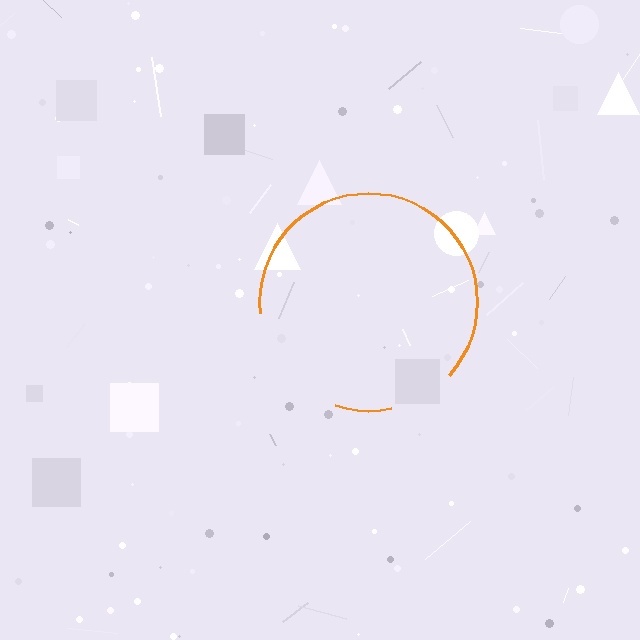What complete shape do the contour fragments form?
The contour fragments form a circle.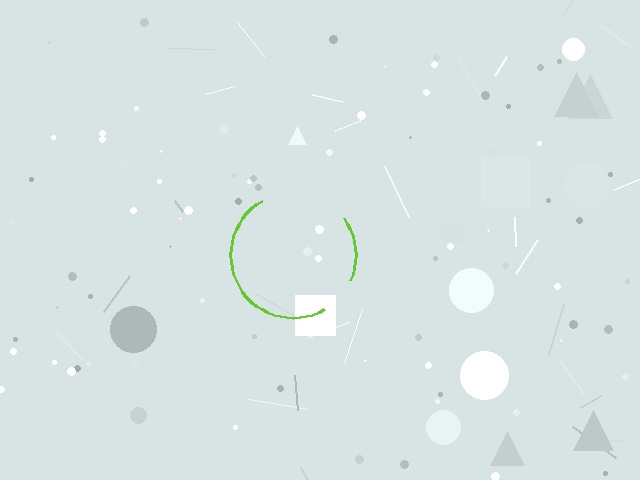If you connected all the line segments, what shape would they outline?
They would outline a circle.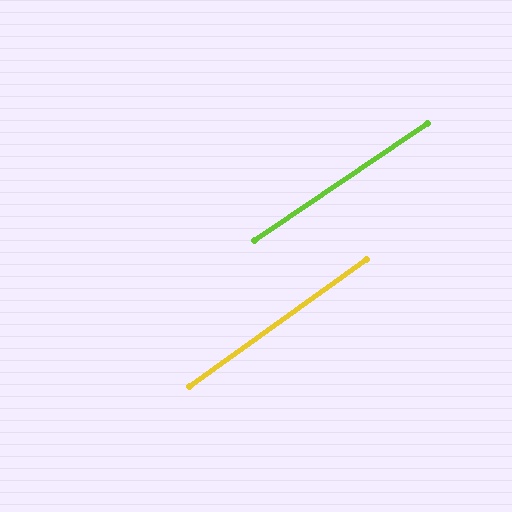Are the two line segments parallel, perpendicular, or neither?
Parallel — their directions differ by only 1.8°.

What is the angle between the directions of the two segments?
Approximately 2 degrees.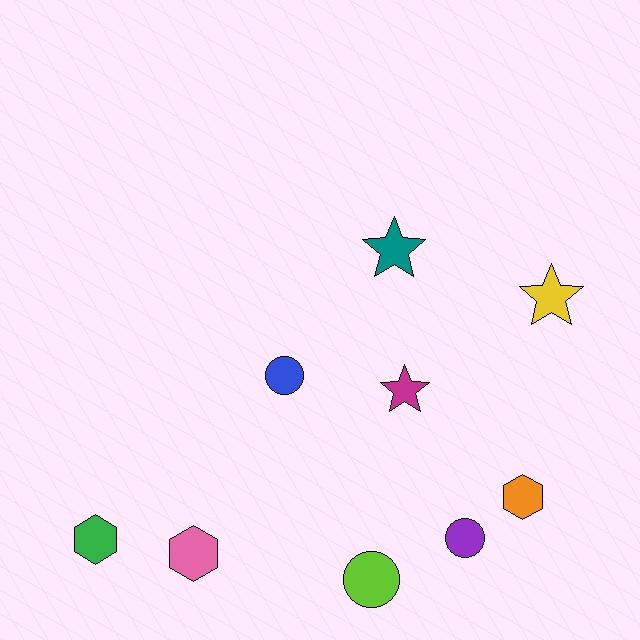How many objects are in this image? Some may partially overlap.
There are 9 objects.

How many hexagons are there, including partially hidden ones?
There are 3 hexagons.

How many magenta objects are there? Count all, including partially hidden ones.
There is 1 magenta object.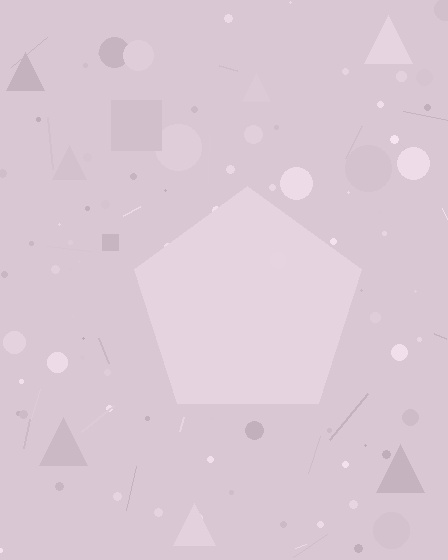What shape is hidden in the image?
A pentagon is hidden in the image.